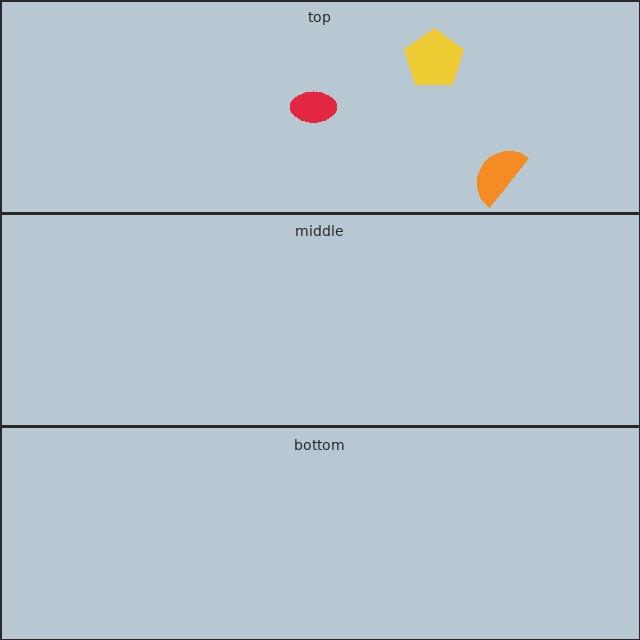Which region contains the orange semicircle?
The top region.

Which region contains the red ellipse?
The top region.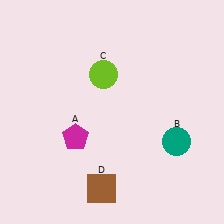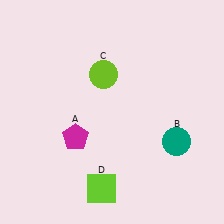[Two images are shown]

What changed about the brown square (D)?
In Image 1, D is brown. In Image 2, it changed to lime.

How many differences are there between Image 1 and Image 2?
There is 1 difference between the two images.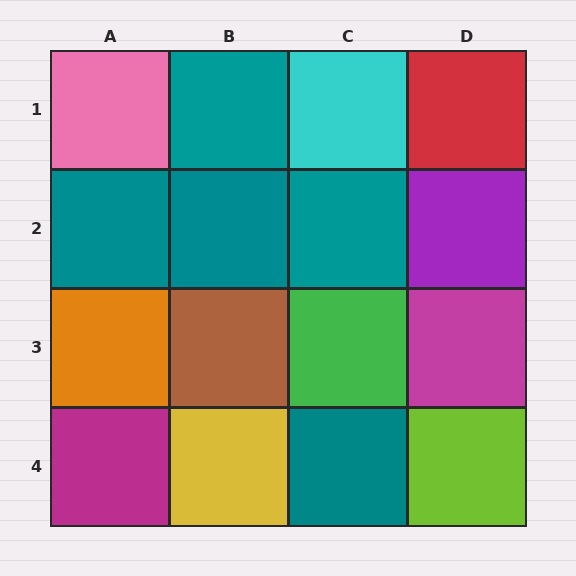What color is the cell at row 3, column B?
Brown.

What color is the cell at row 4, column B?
Yellow.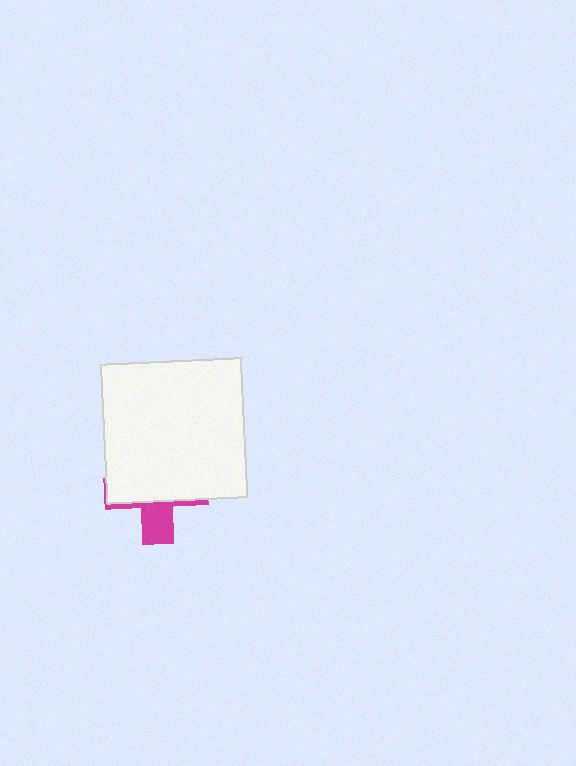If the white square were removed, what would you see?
You would see the complete magenta cross.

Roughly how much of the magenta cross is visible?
A small part of it is visible (roughly 32%).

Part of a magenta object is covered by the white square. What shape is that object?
It is a cross.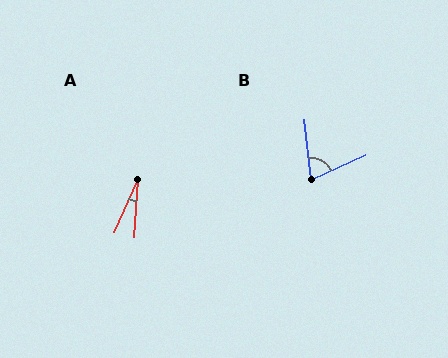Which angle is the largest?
B, at approximately 72 degrees.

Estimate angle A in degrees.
Approximately 20 degrees.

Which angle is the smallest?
A, at approximately 20 degrees.